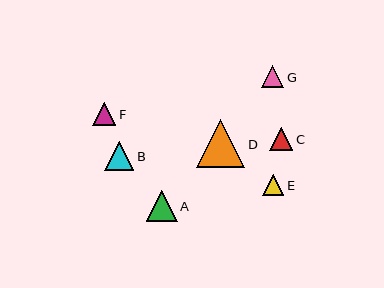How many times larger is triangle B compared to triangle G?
Triangle B is approximately 1.3 times the size of triangle G.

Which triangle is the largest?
Triangle D is the largest with a size of approximately 48 pixels.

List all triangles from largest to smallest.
From largest to smallest: D, A, B, C, F, G, E.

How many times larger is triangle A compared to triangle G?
Triangle A is approximately 1.4 times the size of triangle G.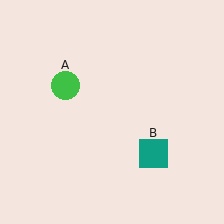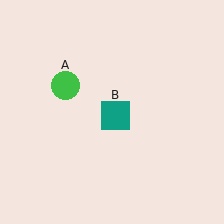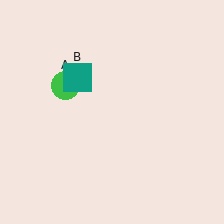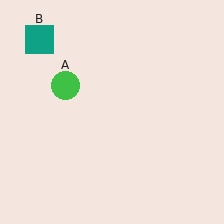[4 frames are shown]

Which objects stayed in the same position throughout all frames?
Green circle (object A) remained stationary.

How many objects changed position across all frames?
1 object changed position: teal square (object B).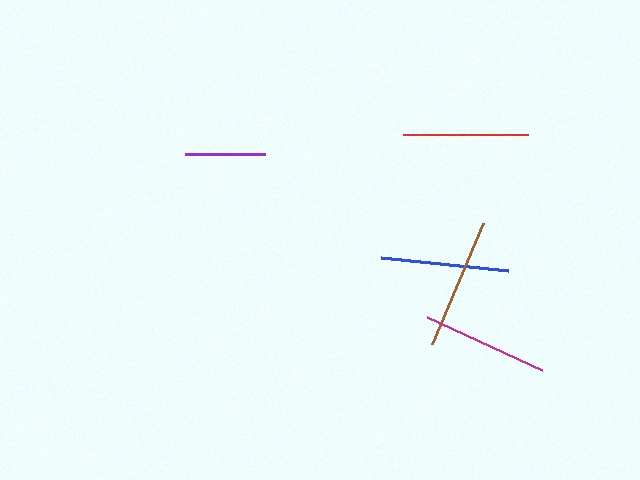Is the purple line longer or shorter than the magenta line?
The magenta line is longer than the purple line.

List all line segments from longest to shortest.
From longest to shortest: brown, blue, magenta, red, purple.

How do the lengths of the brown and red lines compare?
The brown and red lines are approximately the same length.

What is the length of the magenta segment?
The magenta segment is approximately 126 pixels long.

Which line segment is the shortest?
The purple line is the shortest at approximately 80 pixels.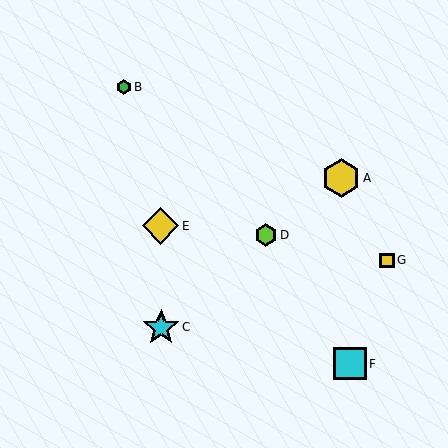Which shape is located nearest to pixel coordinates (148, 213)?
The yellow diamond (labeled E) at (161, 226) is nearest to that location.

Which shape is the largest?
The yellow hexagon (labeled A) is the largest.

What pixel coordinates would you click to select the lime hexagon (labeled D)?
Click at (266, 235) to select the lime hexagon D.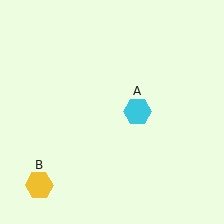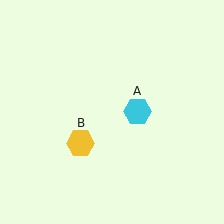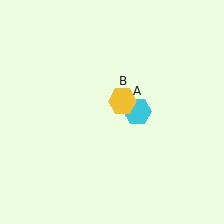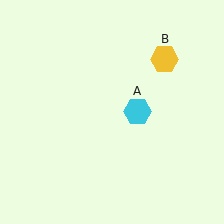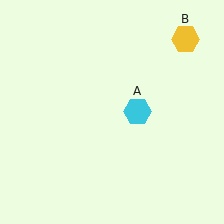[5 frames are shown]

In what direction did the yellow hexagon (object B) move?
The yellow hexagon (object B) moved up and to the right.